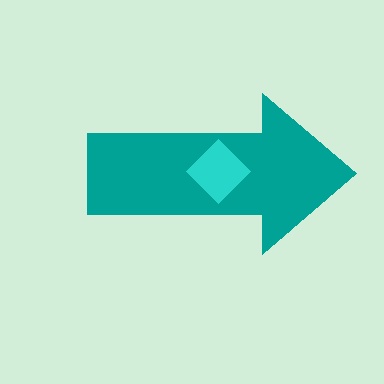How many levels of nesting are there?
2.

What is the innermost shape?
The cyan diamond.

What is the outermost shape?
The teal arrow.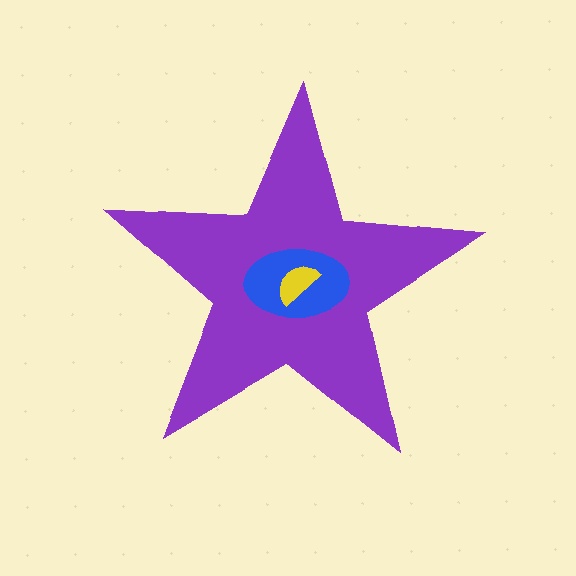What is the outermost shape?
The purple star.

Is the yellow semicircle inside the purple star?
Yes.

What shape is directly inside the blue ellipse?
The yellow semicircle.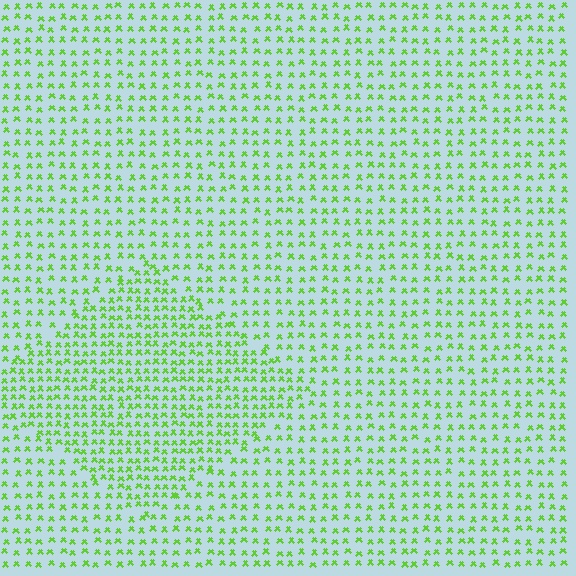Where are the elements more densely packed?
The elements are more densely packed inside the diamond boundary.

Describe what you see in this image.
The image contains small lime elements arranged at two different densities. A diamond-shaped region is visible where the elements are more densely packed than the surrounding area.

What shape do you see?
I see a diamond.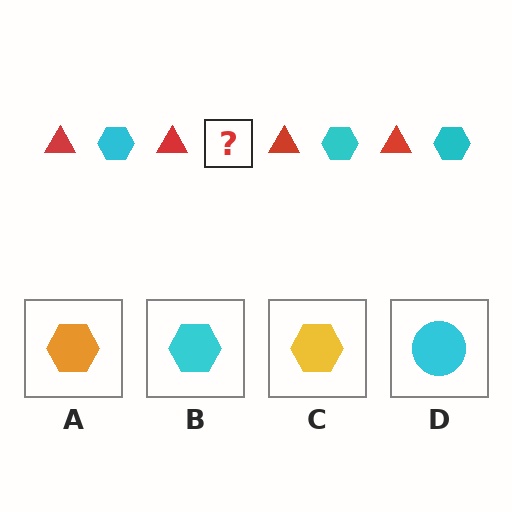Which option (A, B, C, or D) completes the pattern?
B.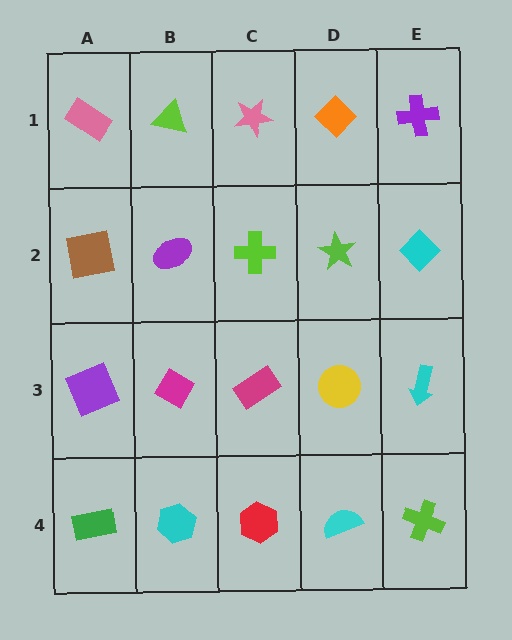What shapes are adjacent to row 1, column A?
A brown square (row 2, column A), a lime triangle (row 1, column B).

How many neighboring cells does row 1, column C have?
3.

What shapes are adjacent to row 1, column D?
A lime star (row 2, column D), a pink star (row 1, column C), a purple cross (row 1, column E).